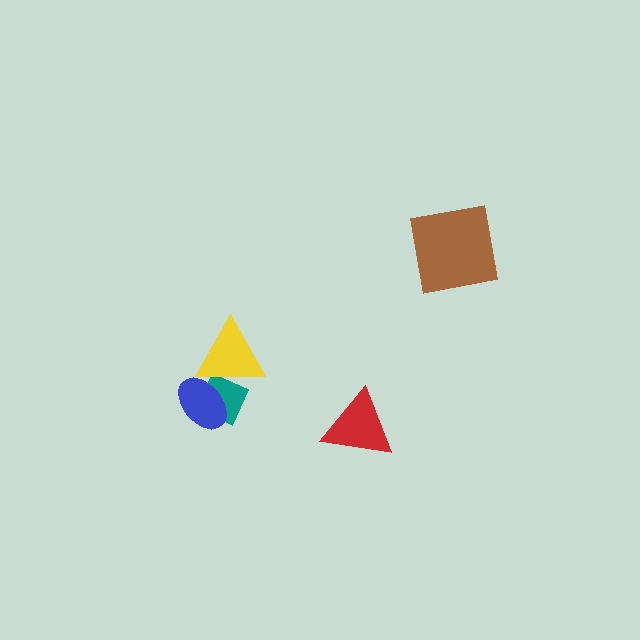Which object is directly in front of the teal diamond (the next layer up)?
The blue ellipse is directly in front of the teal diamond.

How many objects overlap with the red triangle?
0 objects overlap with the red triangle.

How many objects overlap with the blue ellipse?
2 objects overlap with the blue ellipse.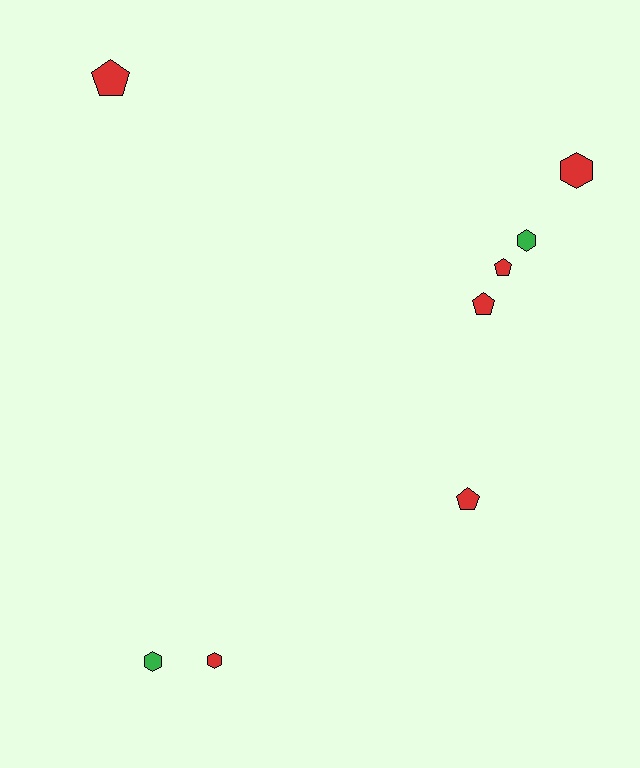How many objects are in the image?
There are 8 objects.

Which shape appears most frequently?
Pentagon, with 4 objects.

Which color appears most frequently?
Red, with 6 objects.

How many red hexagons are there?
There are 2 red hexagons.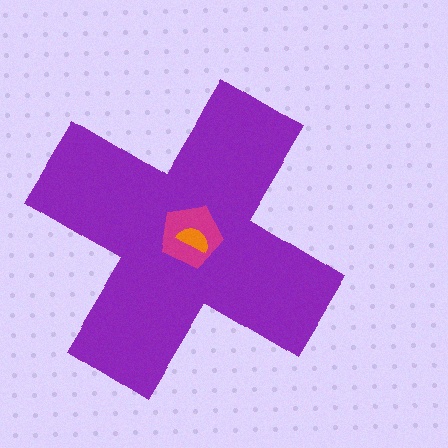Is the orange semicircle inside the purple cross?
Yes.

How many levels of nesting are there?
3.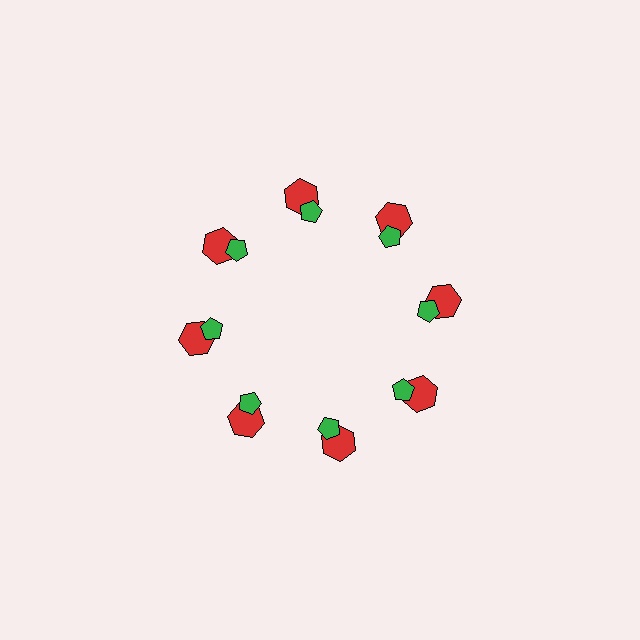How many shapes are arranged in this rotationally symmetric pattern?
There are 16 shapes, arranged in 8 groups of 2.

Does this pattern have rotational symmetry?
Yes, this pattern has 8-fold rotational symmetry. It looks the same after rotating 45 degrees around the center.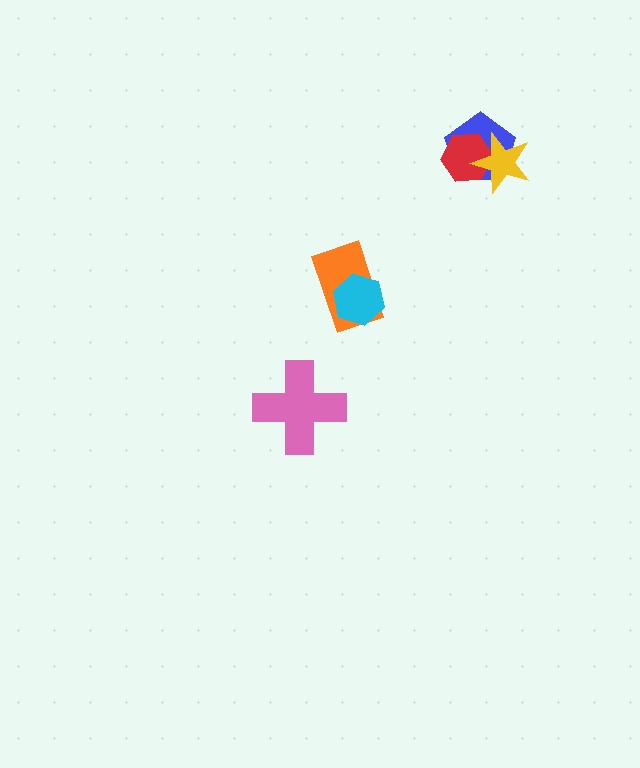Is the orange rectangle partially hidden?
Yes, it is partially covered by another shape.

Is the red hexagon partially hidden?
Yes, it is partially covered by another shape.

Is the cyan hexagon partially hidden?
No, no other shape covers it.